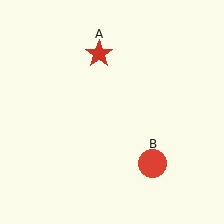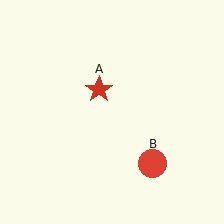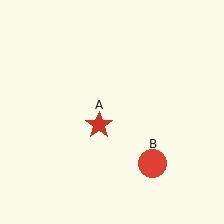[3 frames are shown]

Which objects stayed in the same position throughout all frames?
Red circle (object B) remained stationary.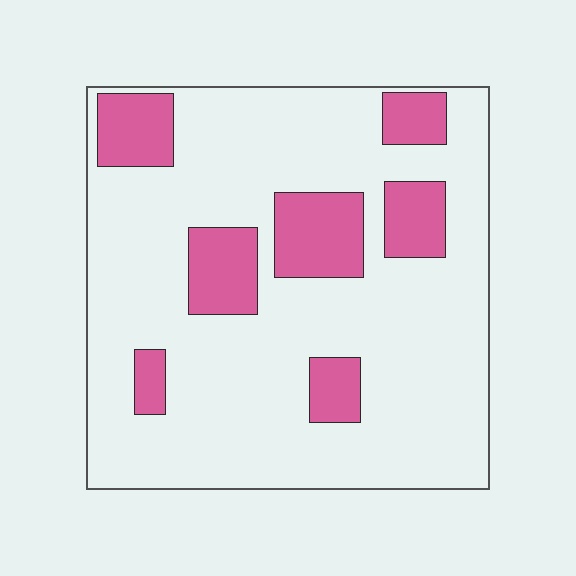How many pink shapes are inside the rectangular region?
7.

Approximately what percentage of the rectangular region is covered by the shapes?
Approximately 20%.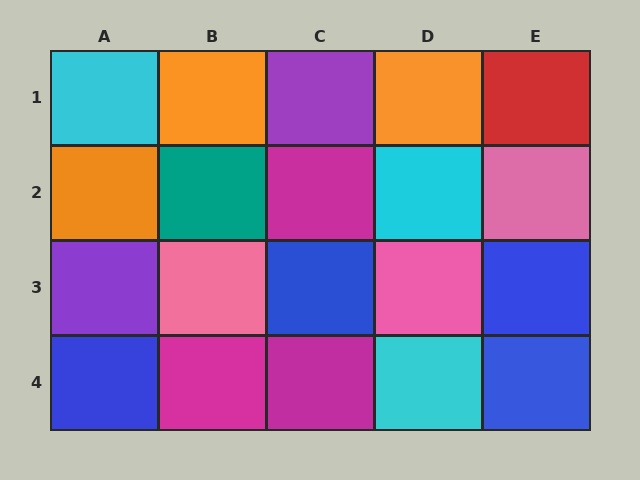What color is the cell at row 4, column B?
Magenta.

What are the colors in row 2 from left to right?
Orange, teal, magenta, cyan, pink.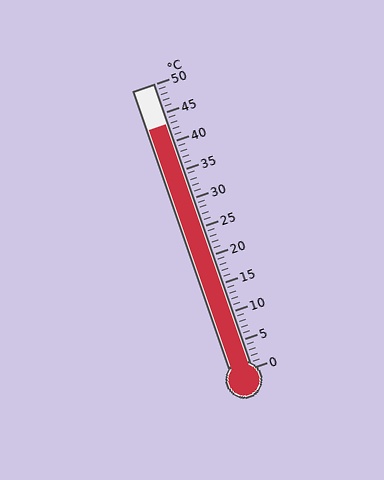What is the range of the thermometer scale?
The thermometer scale ranges from 0°C to 50°C.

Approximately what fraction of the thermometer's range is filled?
The thermometer is filled to approximately 85% of its range.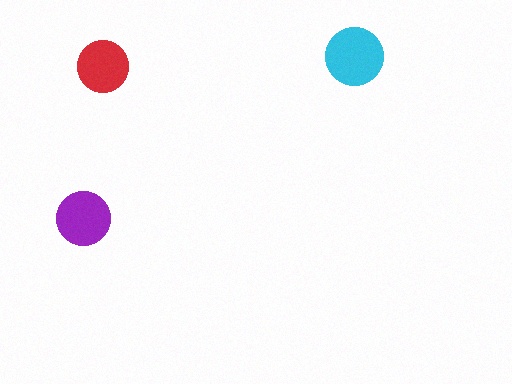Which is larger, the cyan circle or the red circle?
The cyan one.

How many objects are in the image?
There are 3 objects in the image.